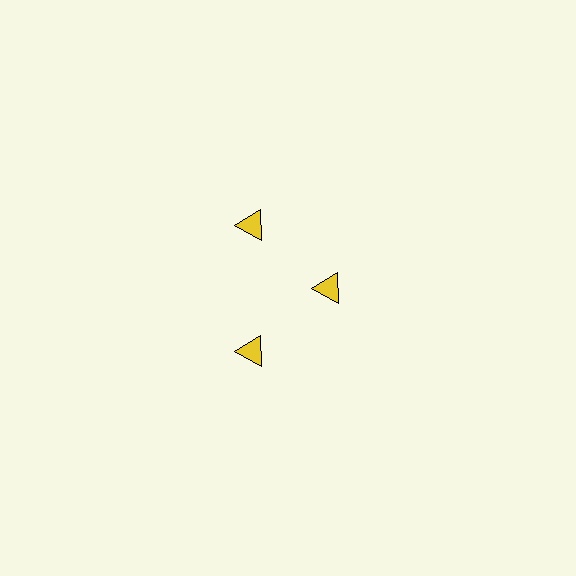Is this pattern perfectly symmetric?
No. The 3 yellow triangles are arranged in a ring, but one element near the 3 o'clock position is pulled inward toward the center, breaking the 3-fold rotational symmetry.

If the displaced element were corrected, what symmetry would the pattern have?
It would have 3-fold rotational symmetry — the pattern would map onto itself every 120 degrees.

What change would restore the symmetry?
The symmetry would be restored by moving it outward, back onto the ring so that all 3 triangles sit at equal angles and equal distance from the center.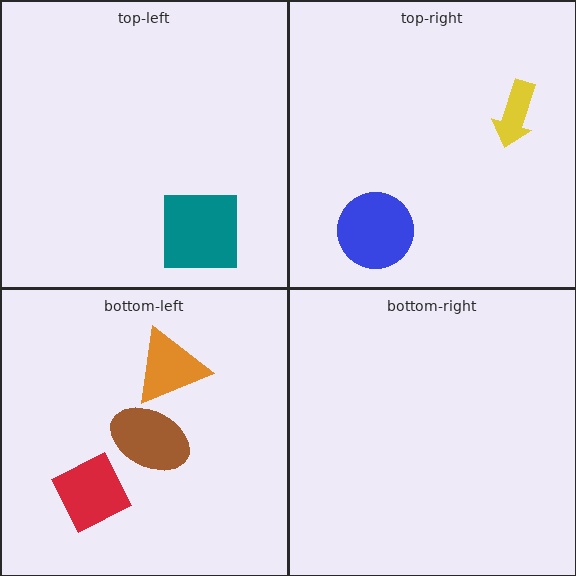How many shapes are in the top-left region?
1.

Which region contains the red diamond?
The bottom-left region.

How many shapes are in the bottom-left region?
3.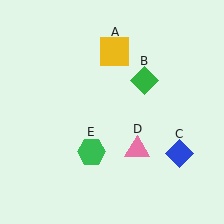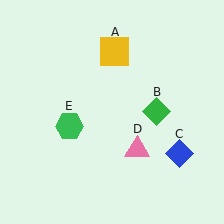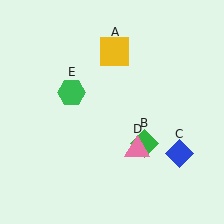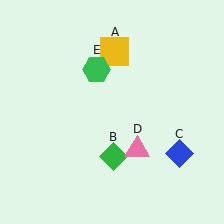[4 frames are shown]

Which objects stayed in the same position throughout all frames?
Yellow square (object A) and blue diamond (object C) and pink triangle (object D) remained stationary.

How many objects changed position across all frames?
2 objects changed position: green diamond (object B), green hexagon (object E).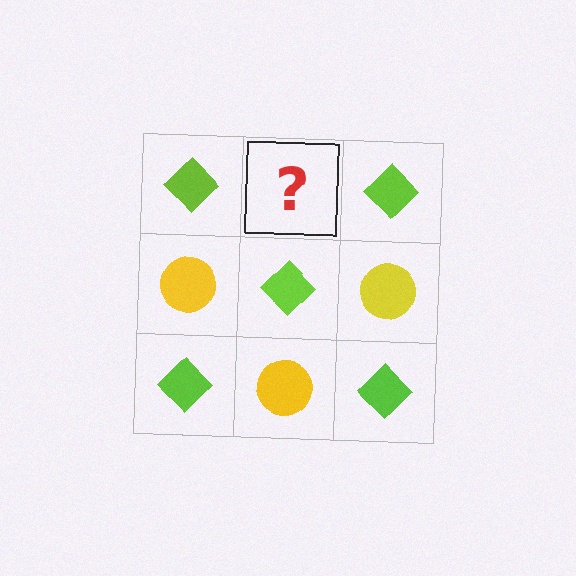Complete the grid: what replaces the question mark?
The question mark should be replaced with a yellow circle.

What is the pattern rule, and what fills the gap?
The rule is that it alternates lime diamond and yellow circle in a checkerboard pattern. The gap should be filled with a yellow circle.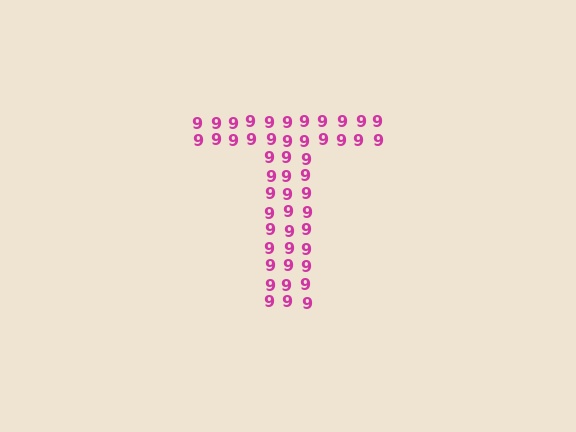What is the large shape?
The large shape is the letter T.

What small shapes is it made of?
It is made of small digit 9's.